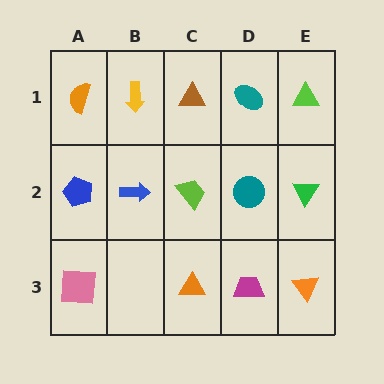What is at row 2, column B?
A blue arrow.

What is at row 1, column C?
A brown triangle.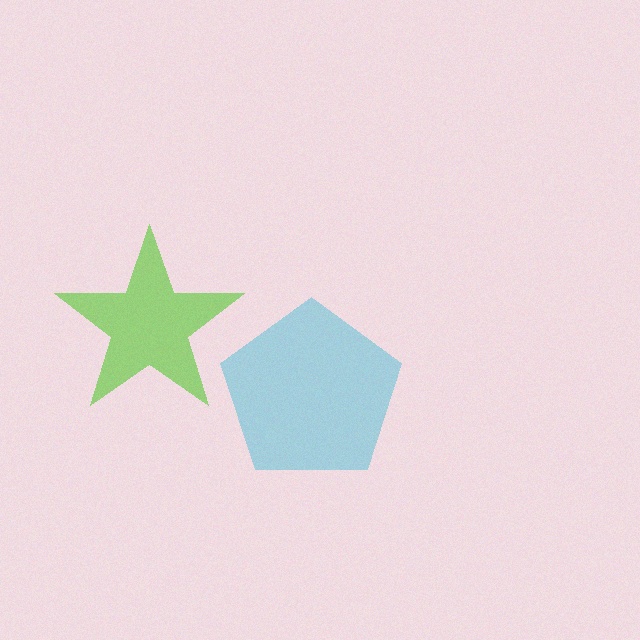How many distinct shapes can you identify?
There are 2 distinct shapes: a lime star, a cyan pentagon.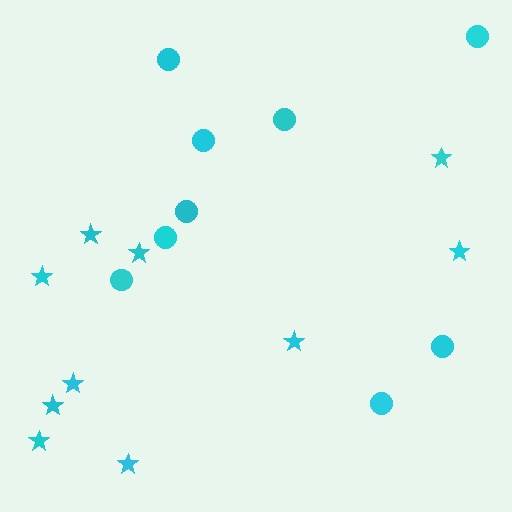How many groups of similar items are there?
There are 2 groups: one group of stars (10) and one group of circles (9).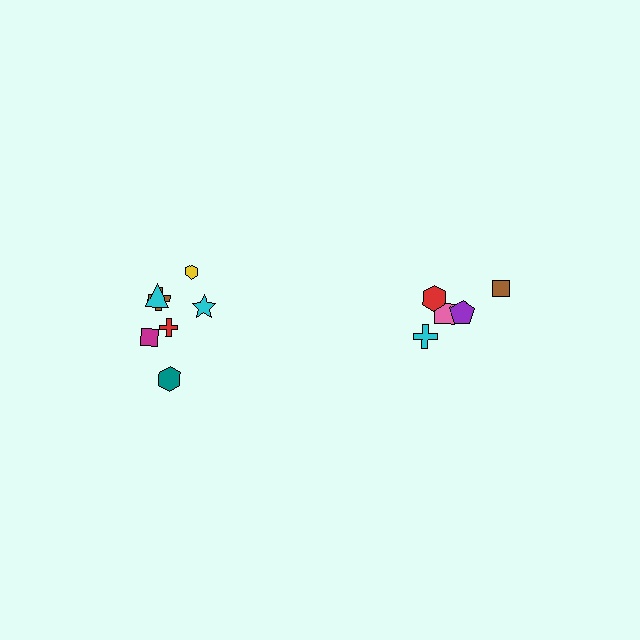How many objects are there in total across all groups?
There are 12 objects.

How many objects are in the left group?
There are 7 objects.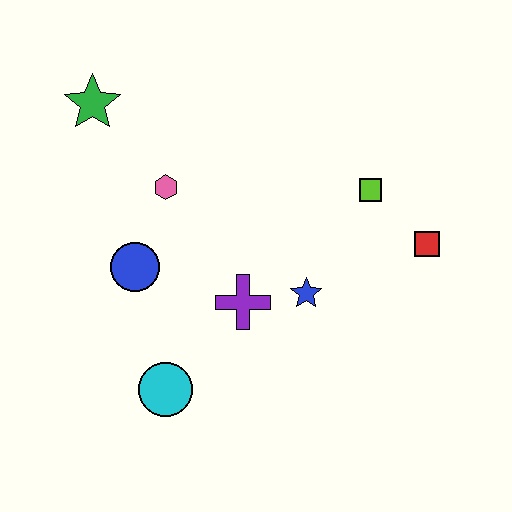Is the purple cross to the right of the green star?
Yes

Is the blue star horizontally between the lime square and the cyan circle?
Yes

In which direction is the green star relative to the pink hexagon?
The green star is above the pink hexagon.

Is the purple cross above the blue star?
No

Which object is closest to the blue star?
The purple cross is closest to the blue star.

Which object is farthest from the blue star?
The green star is farthest from the blue star.